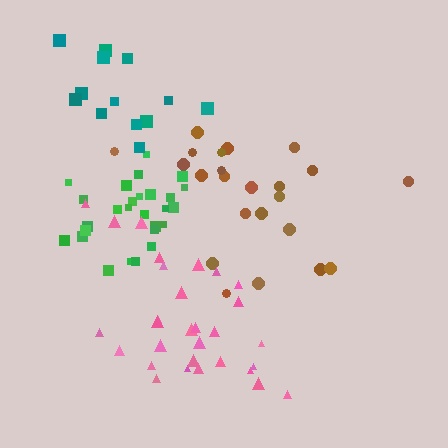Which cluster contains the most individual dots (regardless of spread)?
Pink (30).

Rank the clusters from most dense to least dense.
green, pink, teal, brown.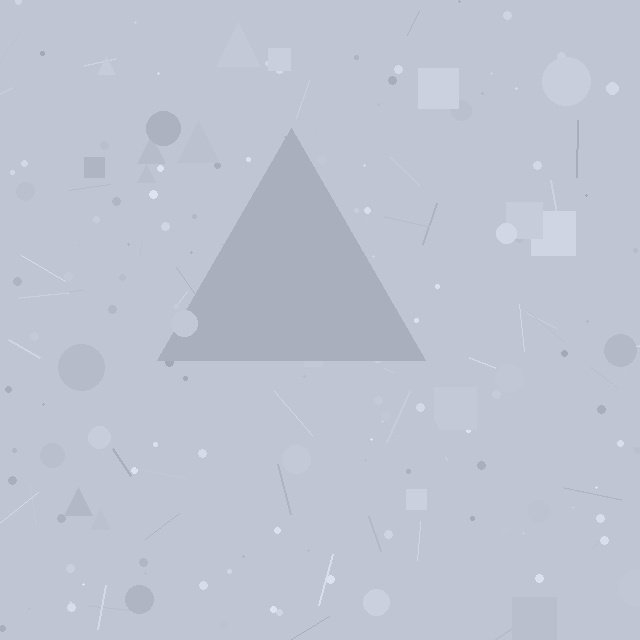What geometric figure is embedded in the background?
A triangle is embedded in the background.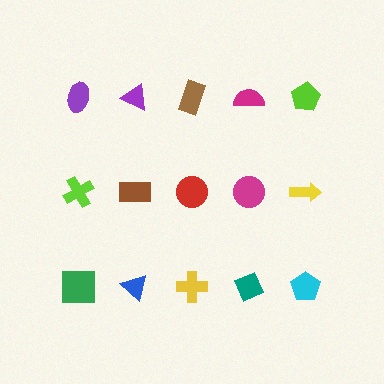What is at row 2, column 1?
A lime cross.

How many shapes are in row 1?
5 shapes.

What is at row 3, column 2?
A blue triangle.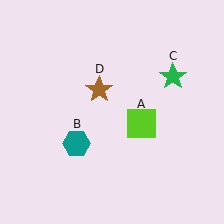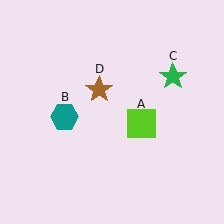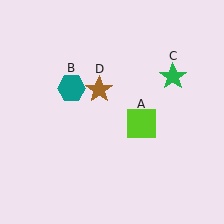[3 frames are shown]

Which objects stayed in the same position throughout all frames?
Lime square (object A) and green star (object C) and brown star (object D) remained stationary.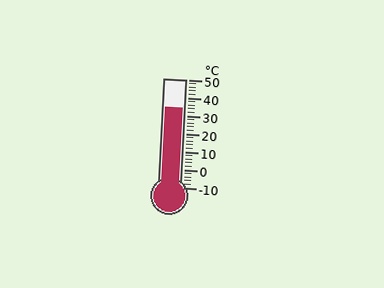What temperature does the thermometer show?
The thermometer shows approximately 34°C.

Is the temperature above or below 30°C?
The temperature is above 30°C.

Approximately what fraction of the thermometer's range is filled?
The thermometer is filled to approximately 75% of its range.